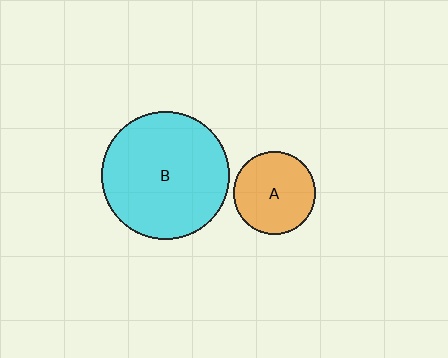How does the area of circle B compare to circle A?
Approximately 2.4 times.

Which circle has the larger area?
Circle B (cyan).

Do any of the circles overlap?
No, none of the circles overlap.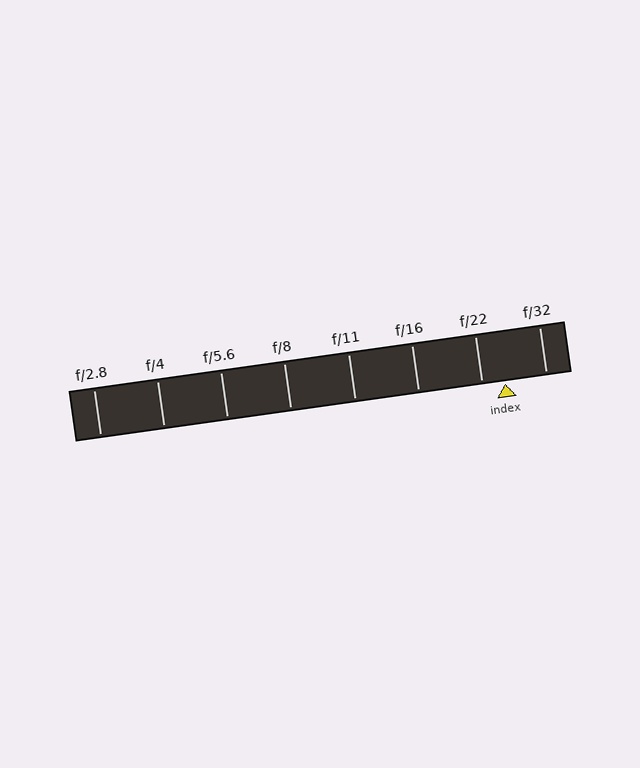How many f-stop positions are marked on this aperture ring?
There are 8 f-stop positions marked.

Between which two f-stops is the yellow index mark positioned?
The index mark is between f/22 and f/32.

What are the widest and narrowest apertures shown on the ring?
The widest aperture shown is f/2.8 and the narrowest is f/32.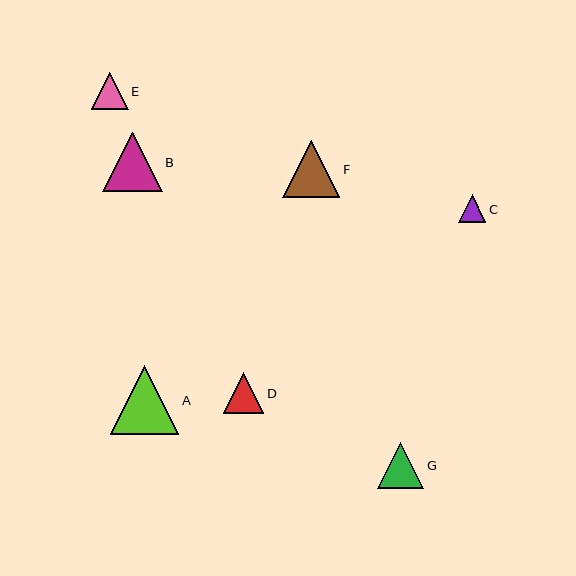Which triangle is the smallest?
Triangle C is the smallest with a size of approximately 28 pixels.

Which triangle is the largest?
Triangle A is the largest with a size of approximately 69 pixels.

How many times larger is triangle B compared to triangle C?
Triangle B is approximately 2.2 times the size of triangle C.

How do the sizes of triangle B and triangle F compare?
Triangle B and triangle F are approximately the same size.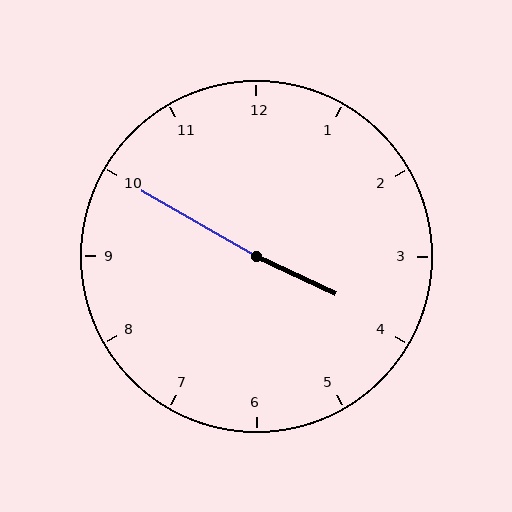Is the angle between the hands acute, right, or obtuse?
It is obtuse.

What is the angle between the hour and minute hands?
Approximately 175 degrees.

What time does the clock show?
3:50.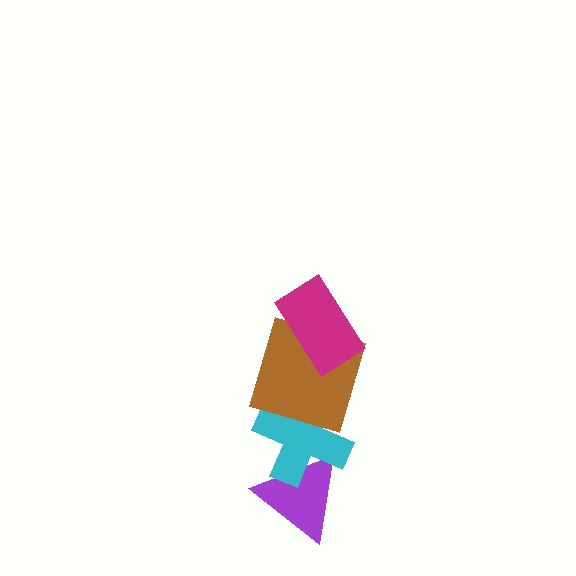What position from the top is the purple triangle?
The purple triangle is 4th from the top.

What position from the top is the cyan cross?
The cyan cross is 3rd from the top.